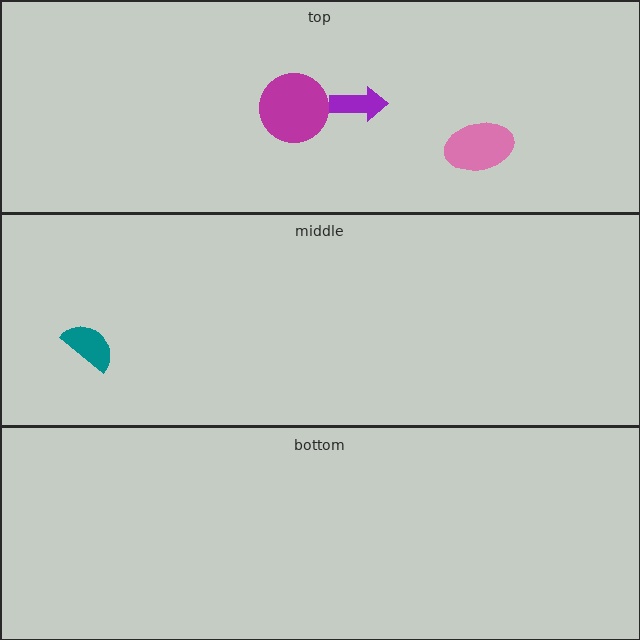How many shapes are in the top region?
3.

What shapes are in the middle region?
The teal semicircle.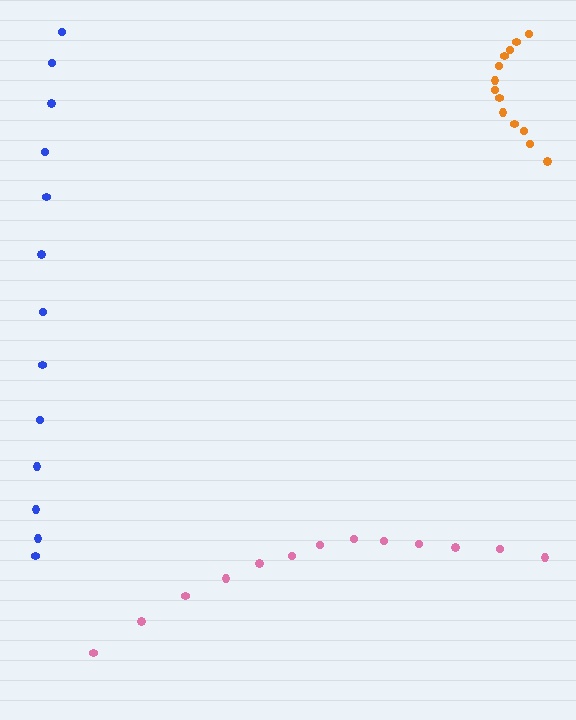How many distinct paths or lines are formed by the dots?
There are 3 distinct paths.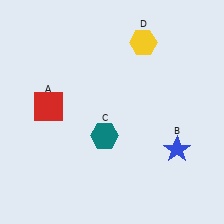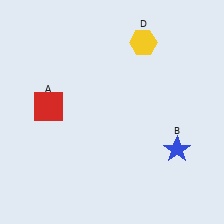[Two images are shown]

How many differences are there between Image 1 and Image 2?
There is 1 difference between the two images.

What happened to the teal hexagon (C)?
The teal hexagon (C) was removed in Image 2. It was in the bottom-left area of Image 1.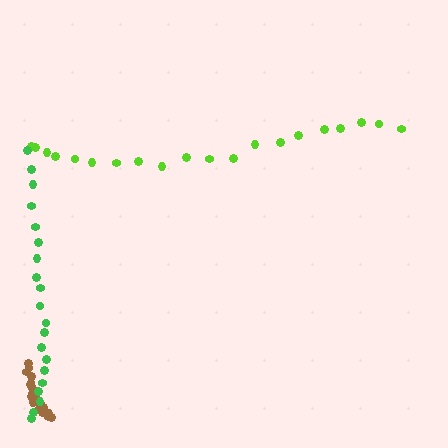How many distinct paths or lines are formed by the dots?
There are 3 distinct paths.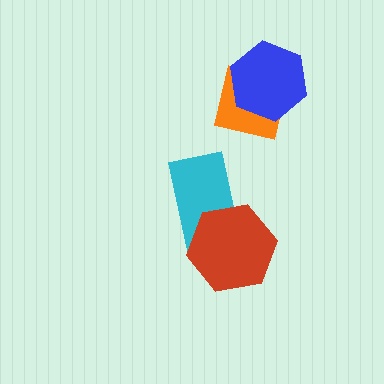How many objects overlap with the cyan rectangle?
1 object overlaps with the cyan rectangle.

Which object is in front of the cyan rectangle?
The red hexagon is in front of the cyan rectangle.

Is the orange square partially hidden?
Yes, it is partially covered by another shape.